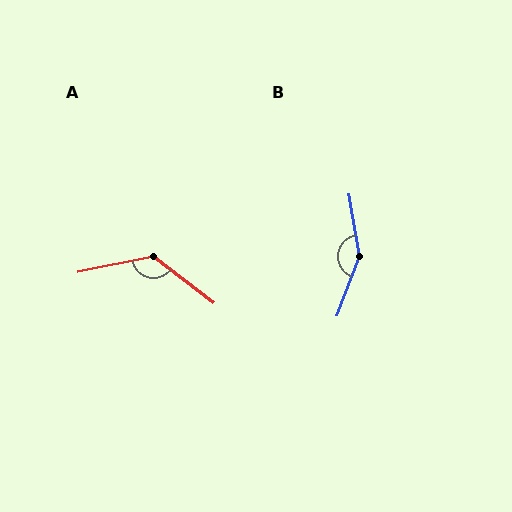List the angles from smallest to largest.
A (131°), B (150°).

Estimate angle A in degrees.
Approximately 131 degrees.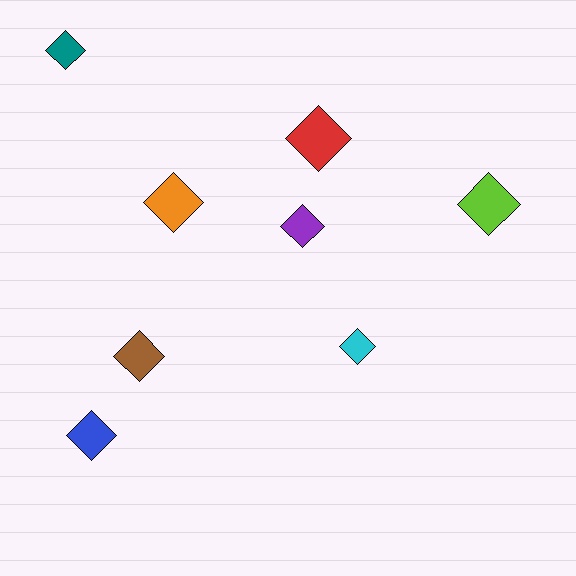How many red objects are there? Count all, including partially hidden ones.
There is 1 red object.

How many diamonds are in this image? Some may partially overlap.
There are 8 diamonds.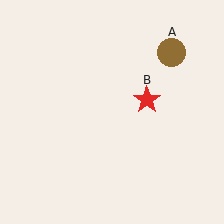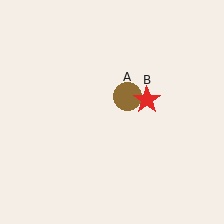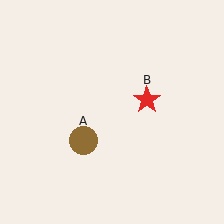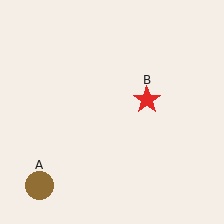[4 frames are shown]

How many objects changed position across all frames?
1 object changed position: brown circle (object A).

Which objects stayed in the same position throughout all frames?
Red star (object B) remained stationary.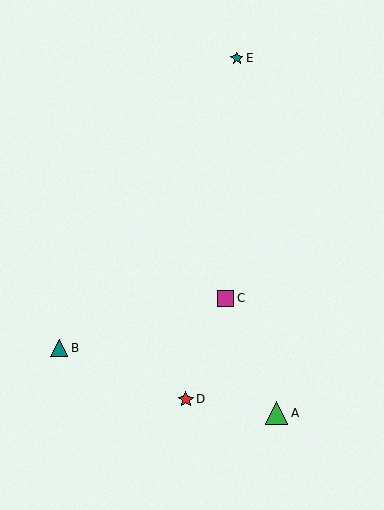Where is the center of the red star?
The center of the red star is at (186, 400).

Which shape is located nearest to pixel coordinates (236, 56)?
The teal star (labeled E) at (237, 58) is nearest to that location.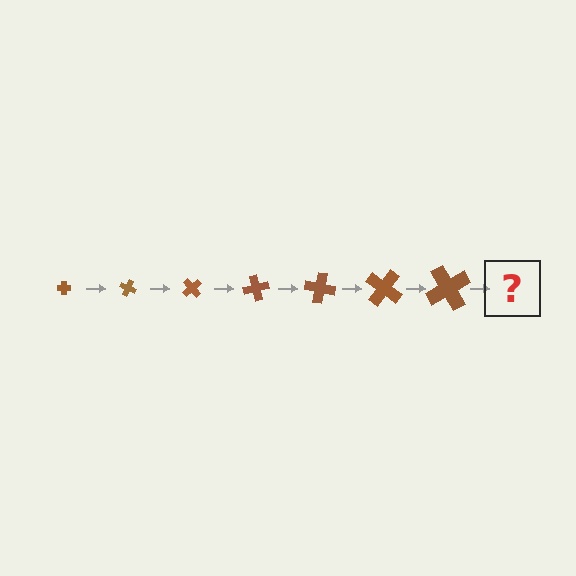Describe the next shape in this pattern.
It should be a cross, larger than the previous one and rotated 175 degrees from the start.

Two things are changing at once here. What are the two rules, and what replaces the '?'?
The two rules are that the cross grows larger each step and it rotates 25 degrees each step. The '?' should be a cross, larger than the previous one and rotated 175 degrees from the start.